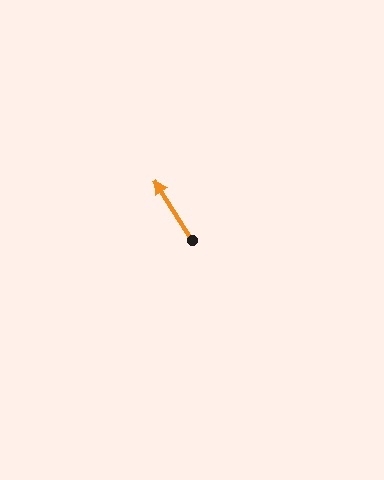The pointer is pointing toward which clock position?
Roughly 11 o'clock.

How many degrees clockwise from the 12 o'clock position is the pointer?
Approximately 328 degrees.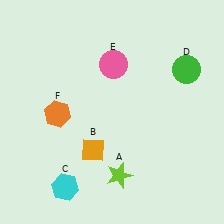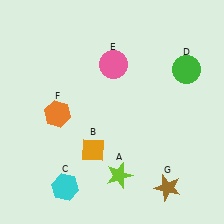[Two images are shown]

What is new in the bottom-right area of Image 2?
A brown star (G) was added in the bottom-right area of Image 2.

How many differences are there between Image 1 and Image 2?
There is 1 difference between the two images.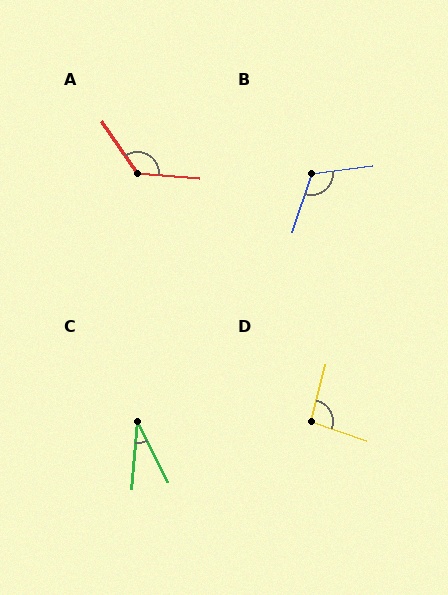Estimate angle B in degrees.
Approximately 116 degrees.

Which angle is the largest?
A, at approximately 128 degrees.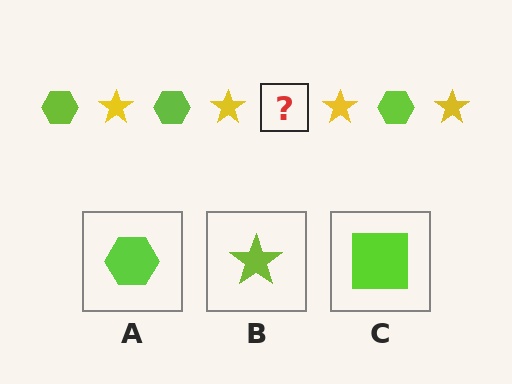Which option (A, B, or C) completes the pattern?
A.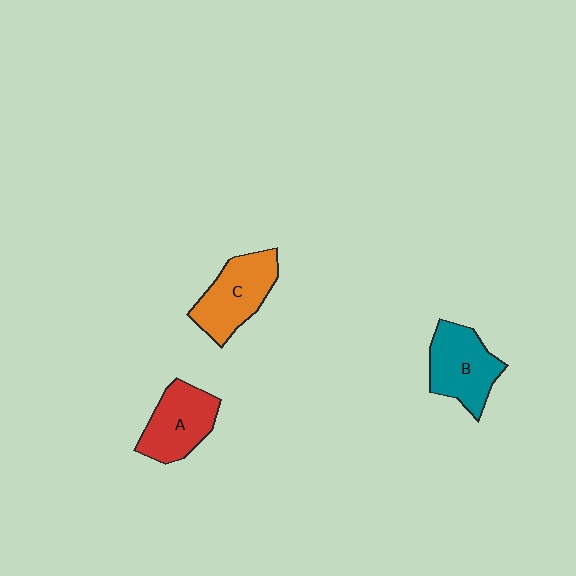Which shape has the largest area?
Shape C (orange).